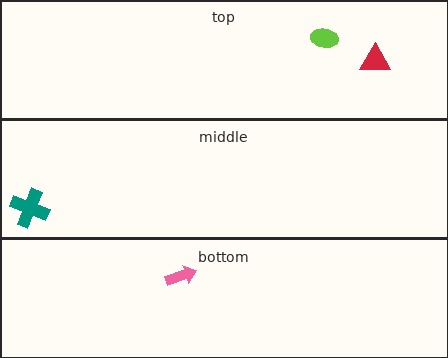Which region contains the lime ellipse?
The top region.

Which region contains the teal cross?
The middle region.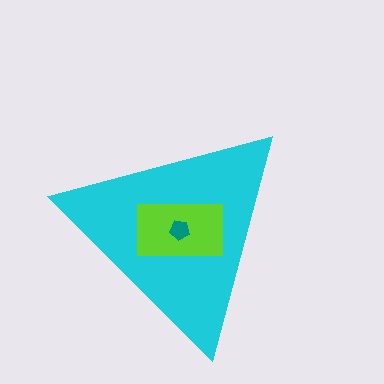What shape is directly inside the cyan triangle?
The lime rectangle.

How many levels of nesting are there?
3.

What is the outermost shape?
The cyan triangle.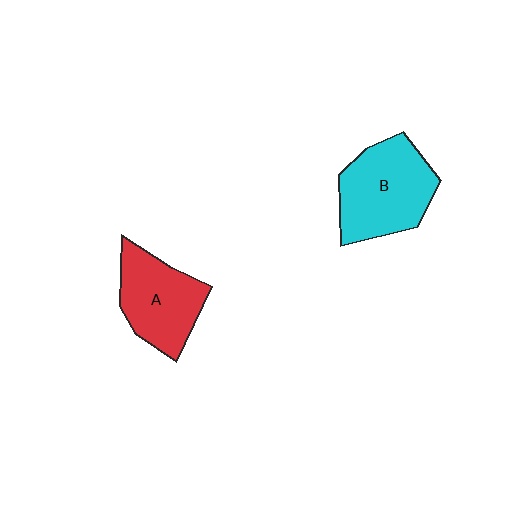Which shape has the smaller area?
Shape A (red).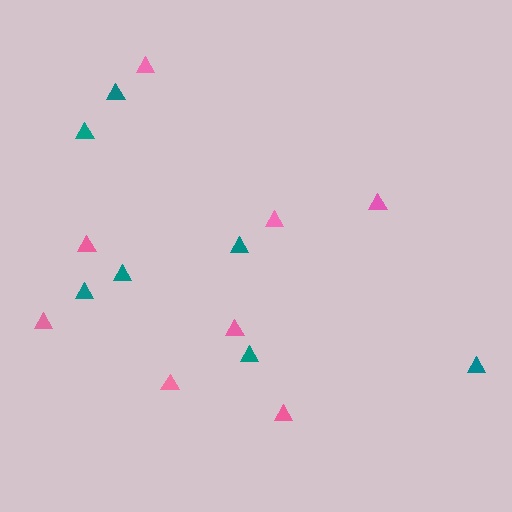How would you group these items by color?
There are 2 groups: one group of pink triangles (8) and one group of teal triangles (7).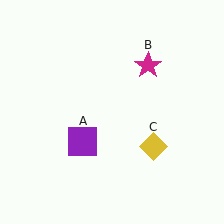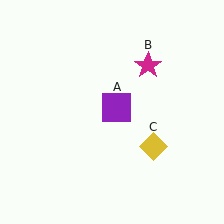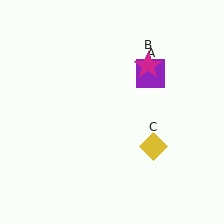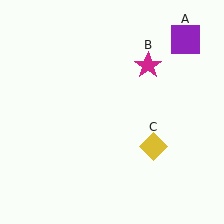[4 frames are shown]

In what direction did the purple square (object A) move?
The purple square (object A) moved up and to the right.